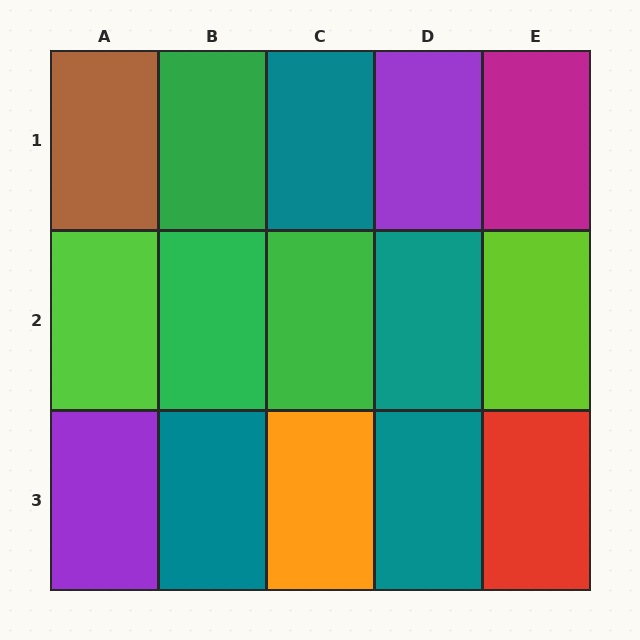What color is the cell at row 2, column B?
Green.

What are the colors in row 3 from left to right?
Purple, teal, orange, teal, red.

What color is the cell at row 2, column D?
Teal.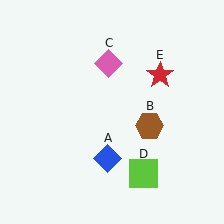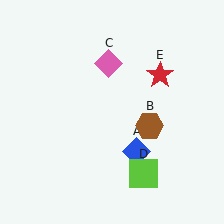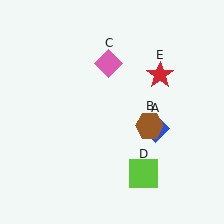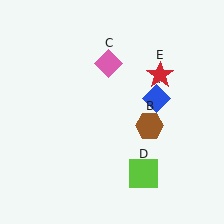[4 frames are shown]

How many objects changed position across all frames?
1 object changed position: blue diamond (object A).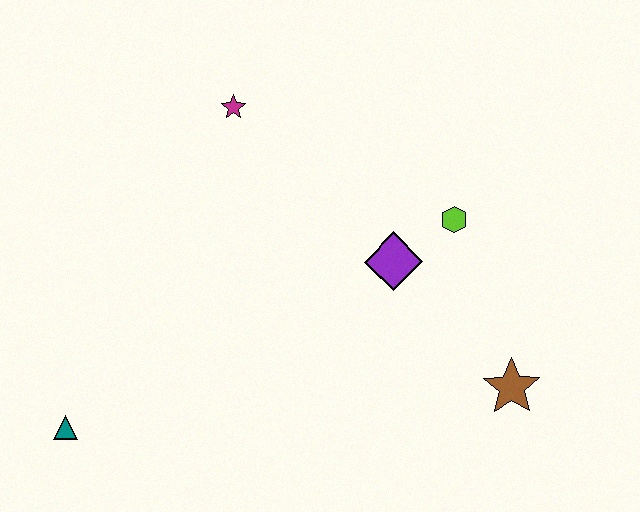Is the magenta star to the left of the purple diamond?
Yes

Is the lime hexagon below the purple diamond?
No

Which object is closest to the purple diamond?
The lime hexagon is closest to the purple diamond.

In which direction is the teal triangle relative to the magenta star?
The teal triangle is below the magenta star.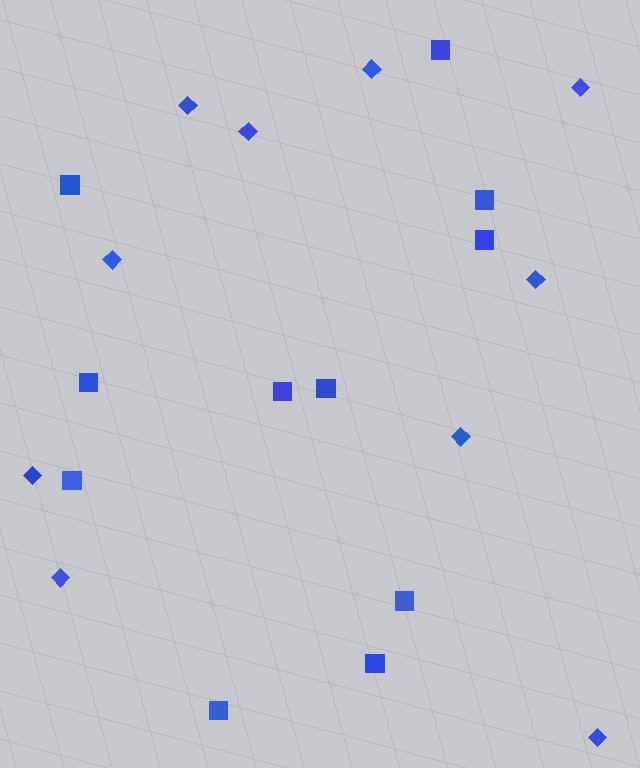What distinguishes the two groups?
There are 2 groups: one group of squares (11) and one group of diamonds (10).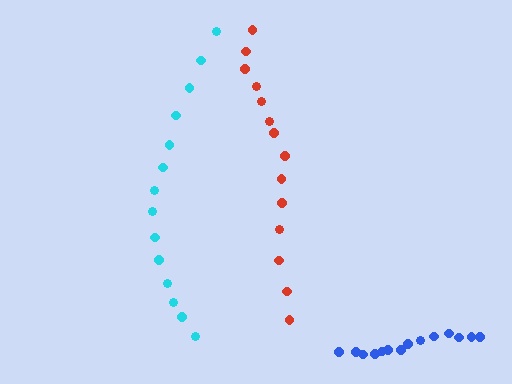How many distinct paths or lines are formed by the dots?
There are 3 distinct paths.